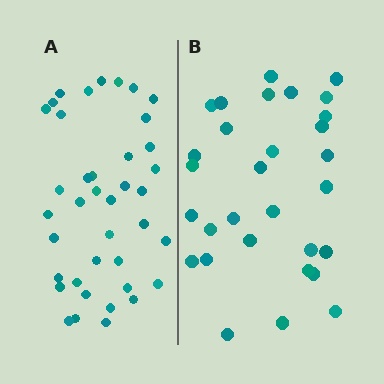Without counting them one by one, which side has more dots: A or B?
Region A (the left region) has more dots.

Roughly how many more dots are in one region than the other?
Region A has roughly 8 or so more dots than region B.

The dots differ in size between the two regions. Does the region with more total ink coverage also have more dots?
No. Region B has more total ink coverage because its dots are larger, but region A actually contains more individual dots. Total area can be misleading — the number of items is what matters here.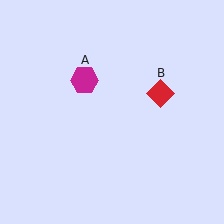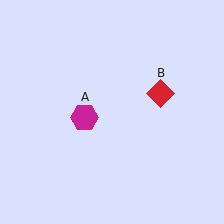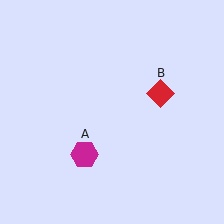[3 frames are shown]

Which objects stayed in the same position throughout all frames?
Red diamond (object B) remained stationary.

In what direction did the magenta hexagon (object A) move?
The magenta hexagon (object A) moved down.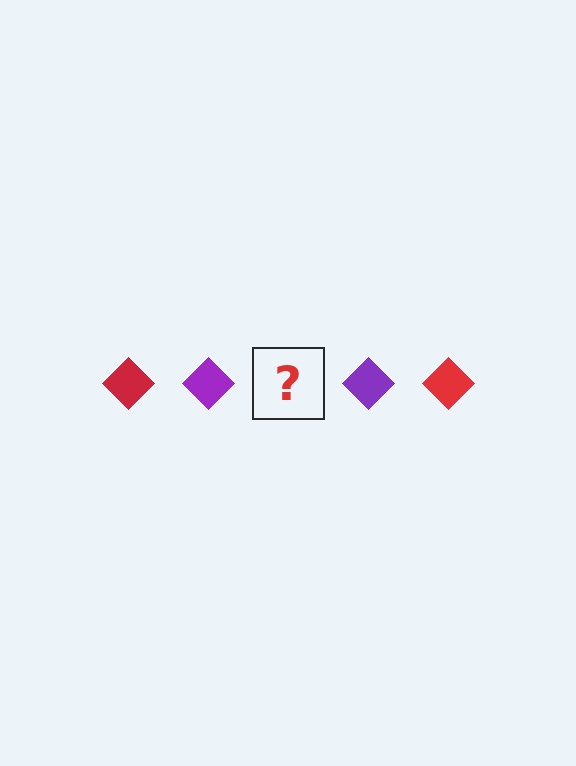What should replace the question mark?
The question mark should be replaced with a red diamond.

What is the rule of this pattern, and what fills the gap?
The rule is that the pattern cycles through red, purple diamonds. The gap should be filled with a red diamond.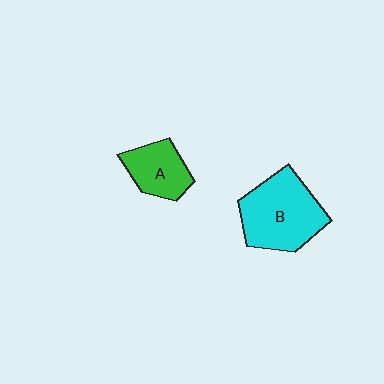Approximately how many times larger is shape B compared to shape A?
Approximately 1.8 times.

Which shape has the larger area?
Shape B (cyan).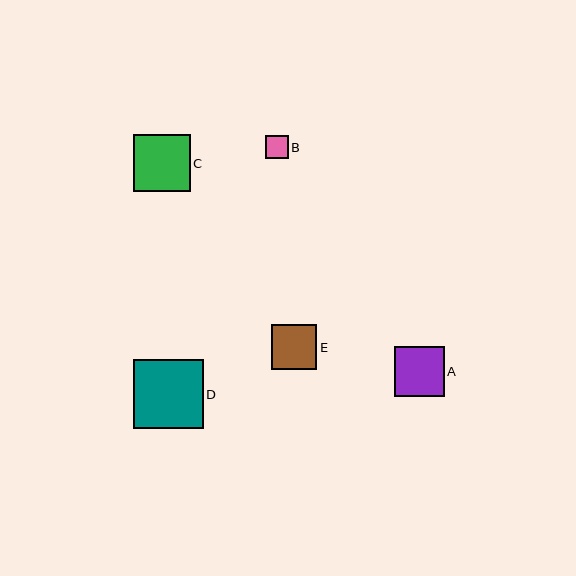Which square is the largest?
Square D is the largest with a size of approximately 69 pixels.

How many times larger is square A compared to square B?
Square A is approximately 2.2 times the size of square B.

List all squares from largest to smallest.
From largest to smallest: D, C, A, E, B.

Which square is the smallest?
Square B is the smallest with a size of approximately 23 pixels.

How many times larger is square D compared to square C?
Square D is approximately 1.2 times the size of square C.